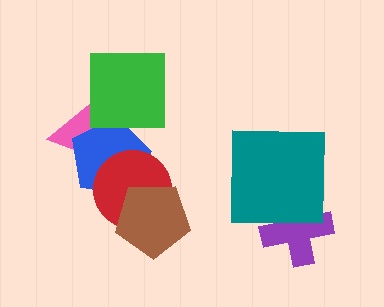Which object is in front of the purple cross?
The teal square is in front of the purple cross.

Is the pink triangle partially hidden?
Yes, it is partially covered by another shape.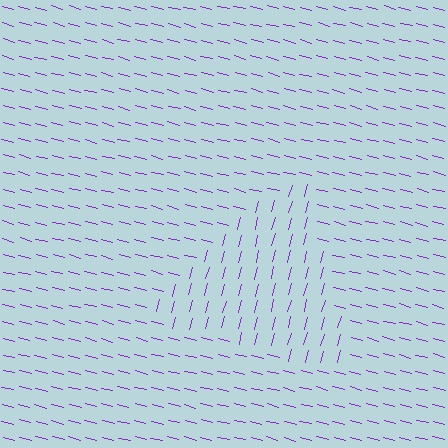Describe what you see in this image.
The image is filled with small purple line segments. A triangle region in the image has lines oriented differently from the surrounding lines, creating a visible texture boundary.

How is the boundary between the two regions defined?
The boundary is defined purely by a change in line orientation (approximately 90 degrees difference). All lines are the same color and thickness.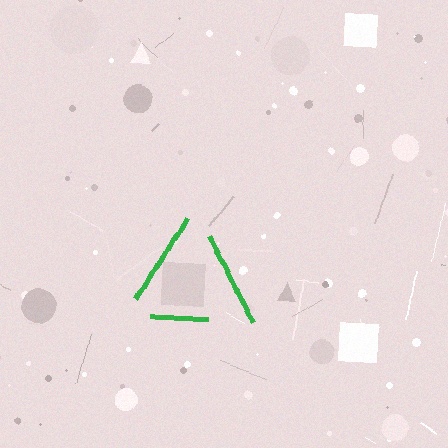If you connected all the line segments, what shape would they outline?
They would outline a triangle.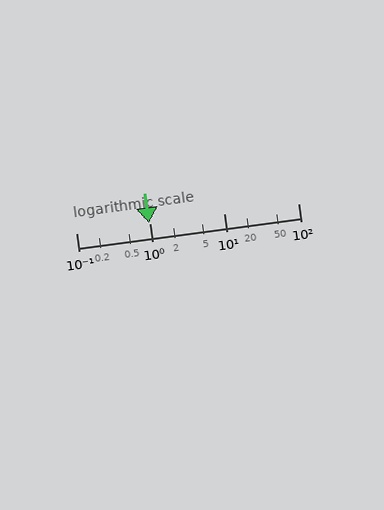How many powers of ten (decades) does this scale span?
The scale spans 3 decades, from 0.1 to 100.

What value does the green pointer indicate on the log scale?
The pointer indicates approximately 0.95.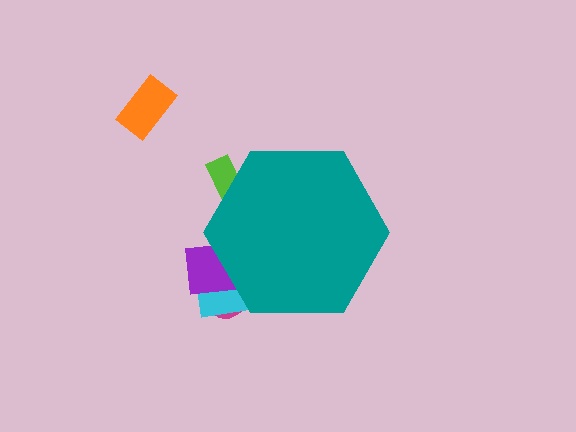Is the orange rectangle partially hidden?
No, the orange rectangle is fully visible.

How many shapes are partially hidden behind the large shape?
4 shapes are partially hidden.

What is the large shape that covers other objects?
A teal hexagon.